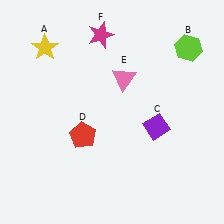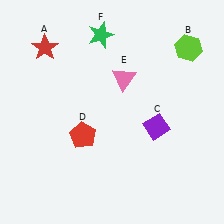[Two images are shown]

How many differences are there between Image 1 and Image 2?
There are 2 differences between the two images.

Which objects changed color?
A changed from yellow to red. F changed from magenta to green.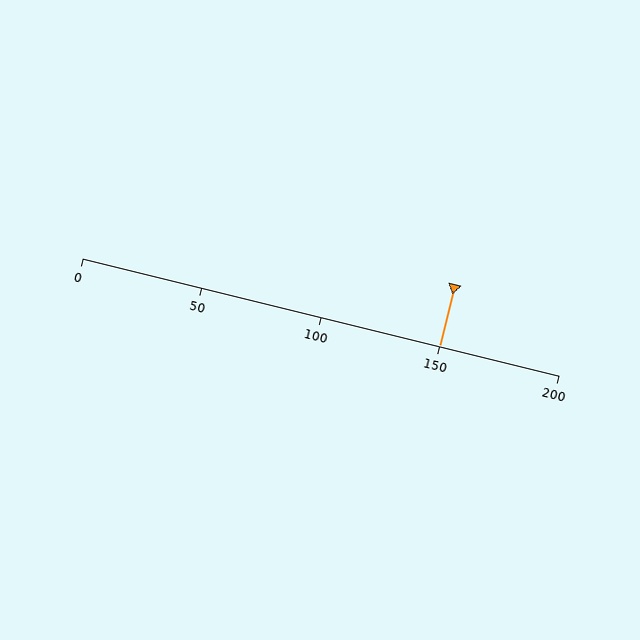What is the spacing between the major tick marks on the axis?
The major ticks are spaced 50 apart.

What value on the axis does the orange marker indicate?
The marker indicates approximately 150.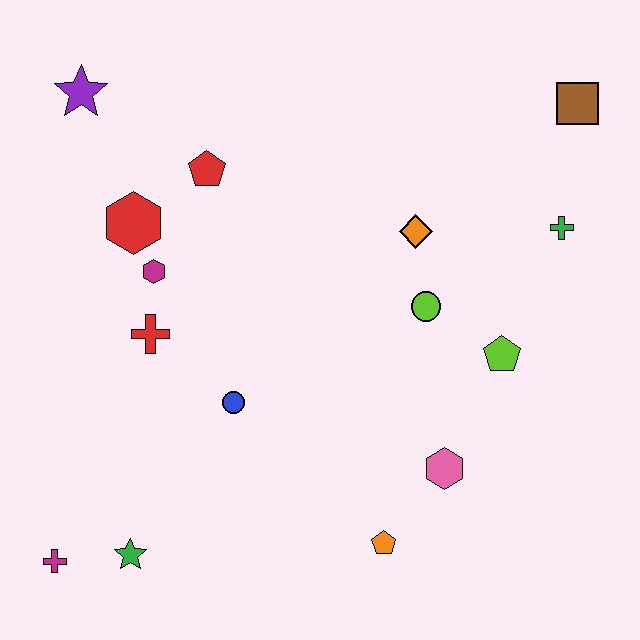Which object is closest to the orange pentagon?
The pink hexagon is closest to the orange pentagon.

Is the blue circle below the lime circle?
Yes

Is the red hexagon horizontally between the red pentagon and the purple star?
Yes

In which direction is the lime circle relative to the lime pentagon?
The lime circle is to the left of the lime pentagon.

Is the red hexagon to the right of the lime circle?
No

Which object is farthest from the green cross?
The magenta cross is farthest from the green cross.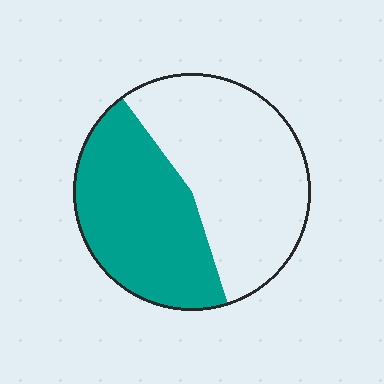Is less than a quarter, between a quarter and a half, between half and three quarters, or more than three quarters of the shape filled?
Between a quarter and a half.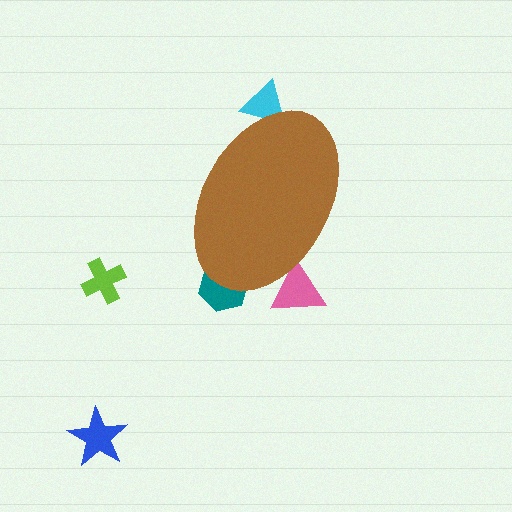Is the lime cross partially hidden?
No, the lime cross is fully visible.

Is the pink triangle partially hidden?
Yes, the pink triangle is partially hidden behind the brown ellipse.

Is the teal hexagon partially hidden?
Yes, the teal hexagon is partially hidden behind the brown ellipse.